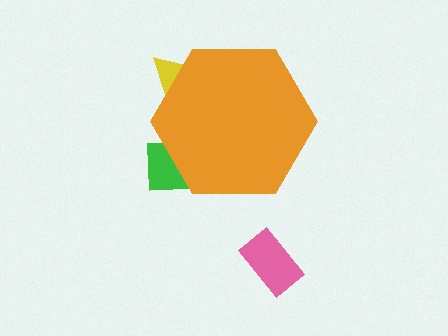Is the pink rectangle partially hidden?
No, the pink rectangle is fully visible.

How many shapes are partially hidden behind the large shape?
2 shapes are partially hidden.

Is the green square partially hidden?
Yes, the green square is partially hidden behind the orange hexagon.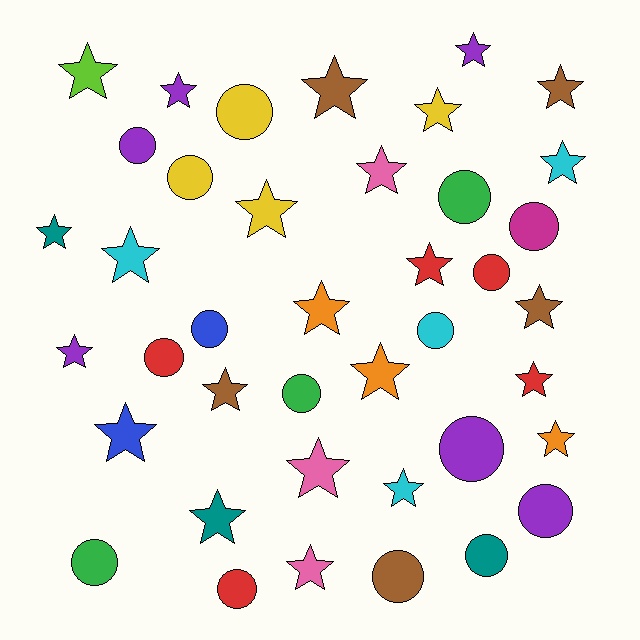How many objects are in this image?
There are 40 objects.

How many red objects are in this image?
There are 5 red objects.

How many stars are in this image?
There are 24 stars.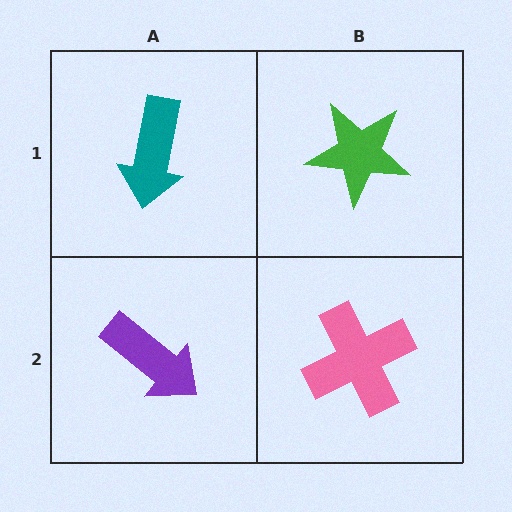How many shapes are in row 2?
2 shapes.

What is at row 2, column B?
A pink cross.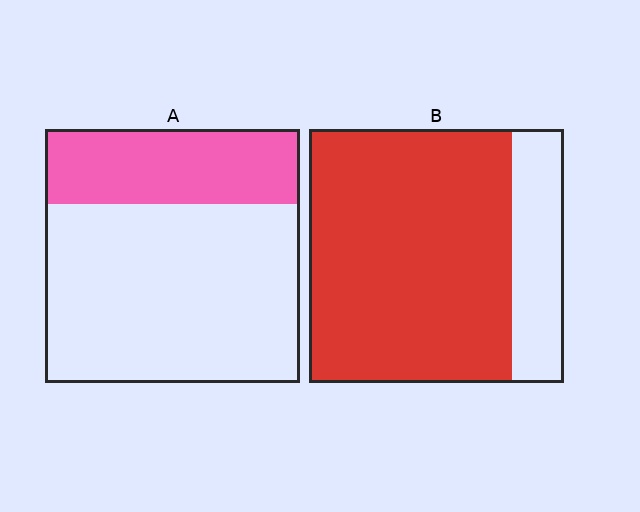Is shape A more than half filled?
No.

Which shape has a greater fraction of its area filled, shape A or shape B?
Shape B.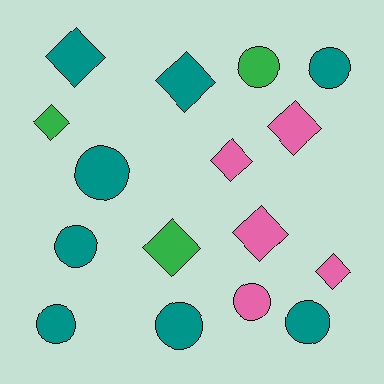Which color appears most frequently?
Teal, with 8 objects.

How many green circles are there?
There is 1 green circle.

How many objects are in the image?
There are 16 objects.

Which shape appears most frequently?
Diamond, with 8 objects.